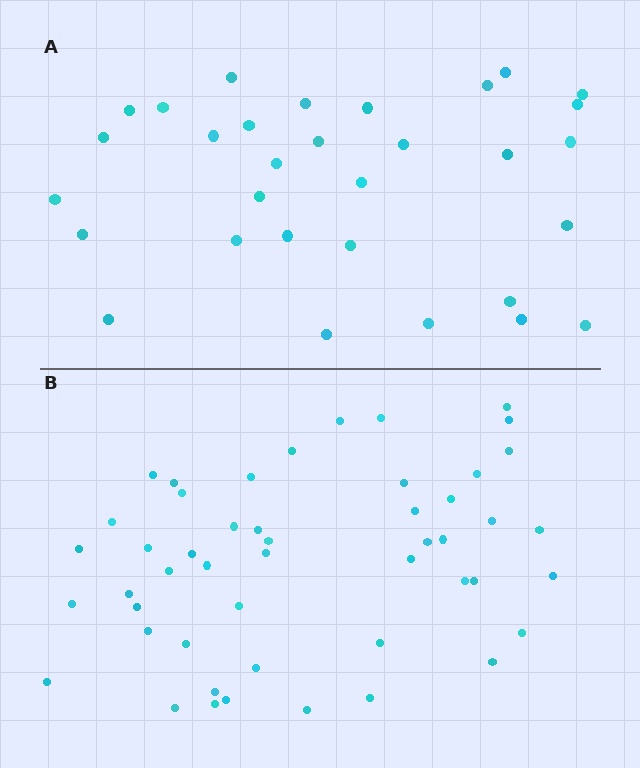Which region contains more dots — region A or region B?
Region B (the bottom region) has more dots.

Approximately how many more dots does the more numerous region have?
Region B has approximately 20 more dots than region A.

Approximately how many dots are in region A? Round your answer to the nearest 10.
About 30 dots. (The exact count is 31, which rounds to 30.)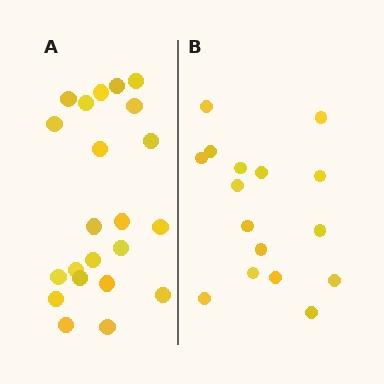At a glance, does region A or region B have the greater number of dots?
Region A (the left region) has more dots.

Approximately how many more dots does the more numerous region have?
Region A has about 6 more dots than region B.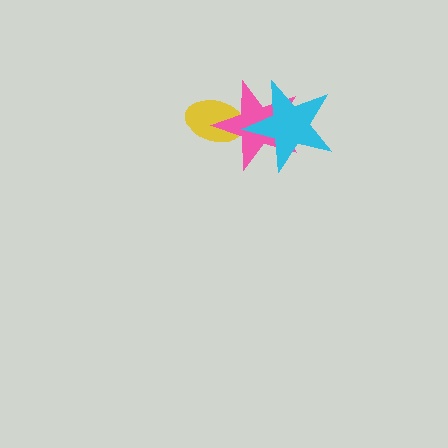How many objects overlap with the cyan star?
1 object overlaps with the cyan star.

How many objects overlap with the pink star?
2 objects overlap with the pink star.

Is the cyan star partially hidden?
No, no other shape covers it.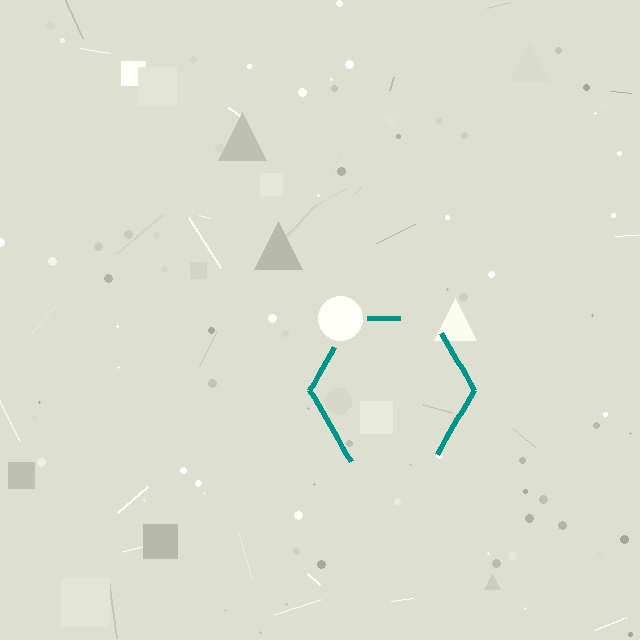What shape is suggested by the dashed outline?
The dashed outline suggests a hexagon.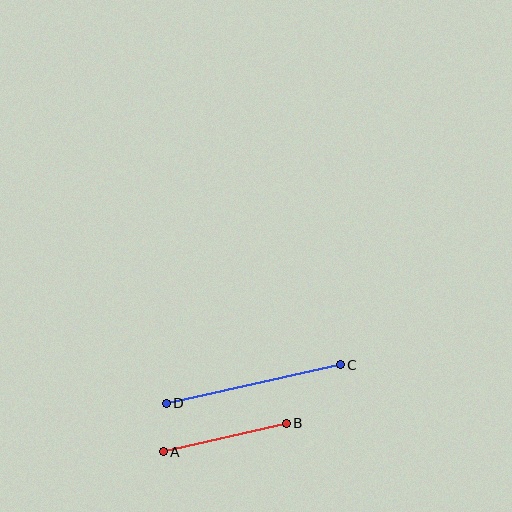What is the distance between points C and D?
The distance is approximately 178 pixels.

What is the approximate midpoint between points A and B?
The midpoint is at approximately (225, 438) pixels.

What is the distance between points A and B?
The distance is approximately 126 pixels.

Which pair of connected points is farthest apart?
Points C and D are farthest apart.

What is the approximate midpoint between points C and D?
The midpoint is at approximately (253, 384) pixels.